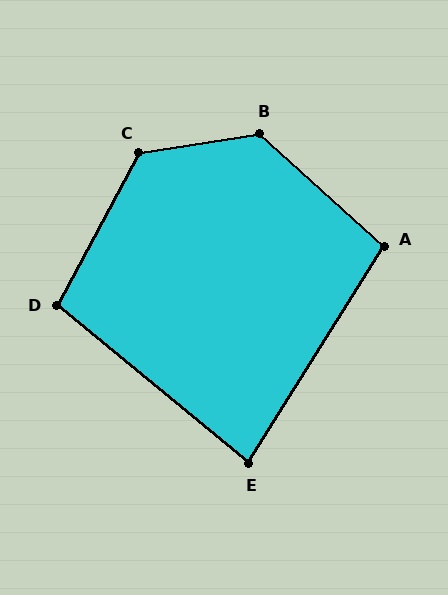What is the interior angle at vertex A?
Approximately 100 degrees (obtuse).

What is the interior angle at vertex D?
Approximately 101 degrees (obtuse).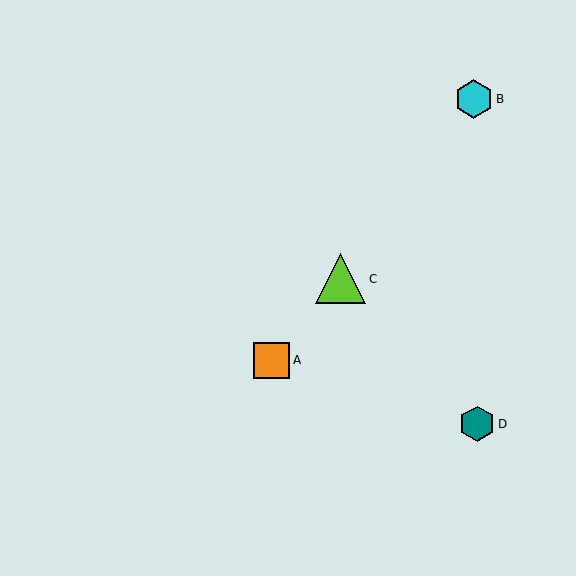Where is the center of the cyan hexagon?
The center of the cyan hexagon is at (474, 99).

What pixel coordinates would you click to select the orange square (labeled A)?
Click at (272, 360) to select the orange square A.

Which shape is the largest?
The lime triangle (labeled C) is the largest.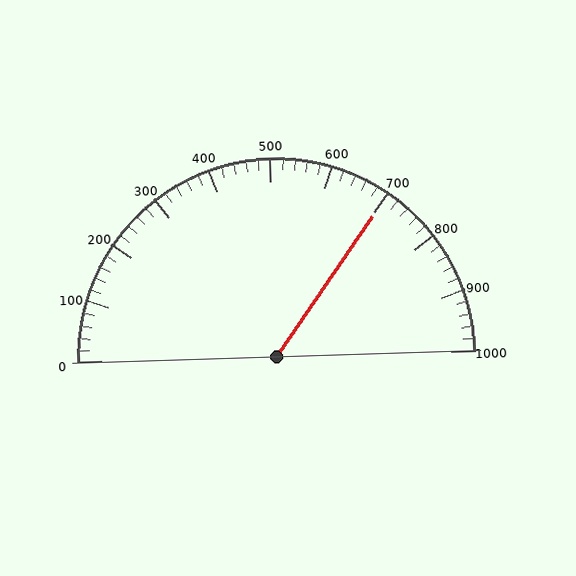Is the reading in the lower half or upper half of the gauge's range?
The reading is in the upper half of the range (0 to 1000).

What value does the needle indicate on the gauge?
The needle indicates approximately 700.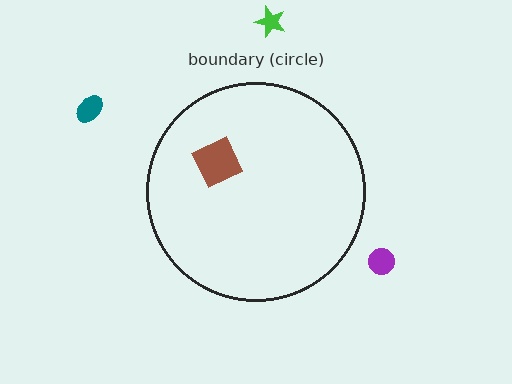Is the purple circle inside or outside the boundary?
Outside.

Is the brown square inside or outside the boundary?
Inside.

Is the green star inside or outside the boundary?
Outside.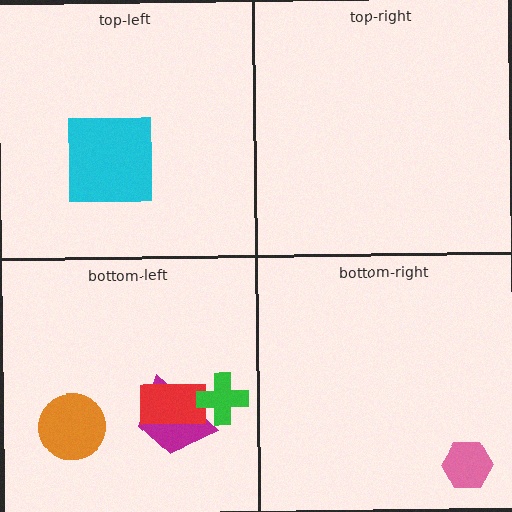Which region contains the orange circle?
The bottom-left region.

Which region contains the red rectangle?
The bottom-left region.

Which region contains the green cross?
The bottom-left region.